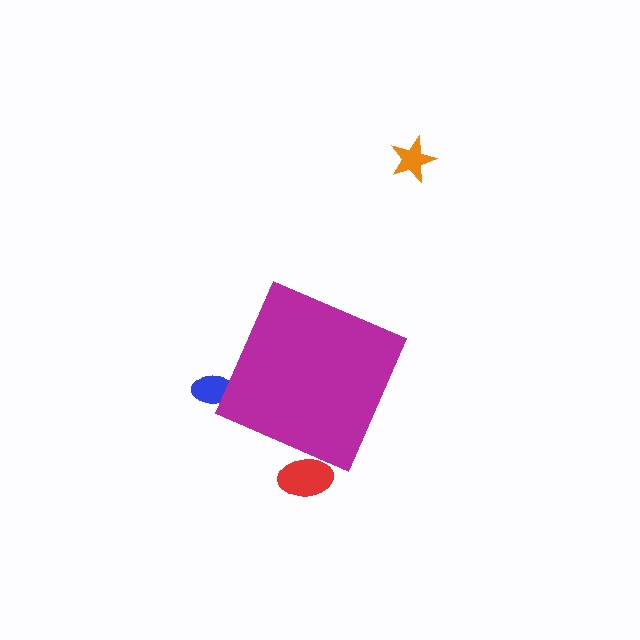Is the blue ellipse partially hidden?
Yes, the blue ellipse is partially hidden behind the magenta diamond.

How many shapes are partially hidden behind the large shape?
2 shapes are partially hidden.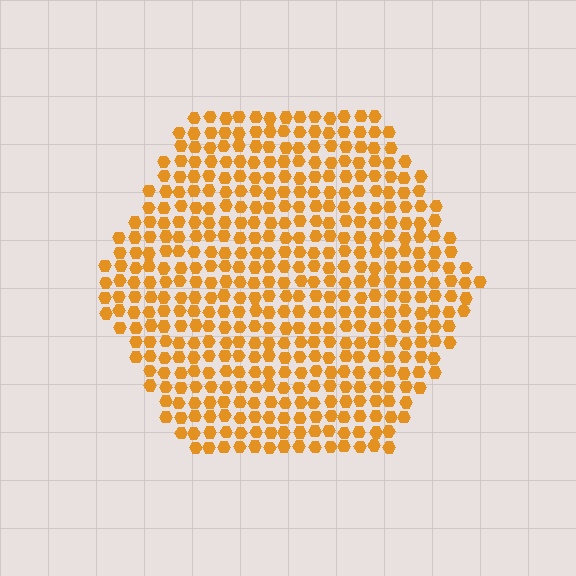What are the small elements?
The small elements are hexagons.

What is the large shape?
The large shape is a hexagon.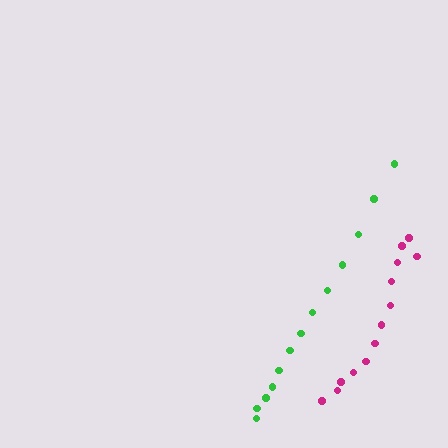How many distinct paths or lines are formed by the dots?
There are 2 distinct paths.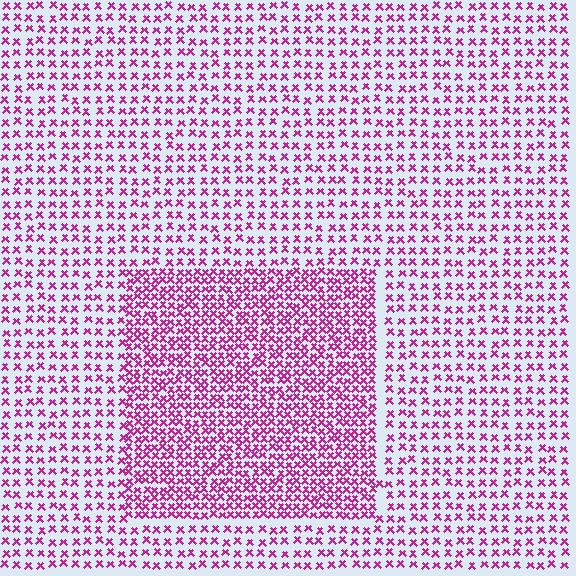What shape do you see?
I see a rectangle.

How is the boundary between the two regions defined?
The boundary is defined by a change in element density (approximately 1.9x ratio). All elements are the same color, size, and shape.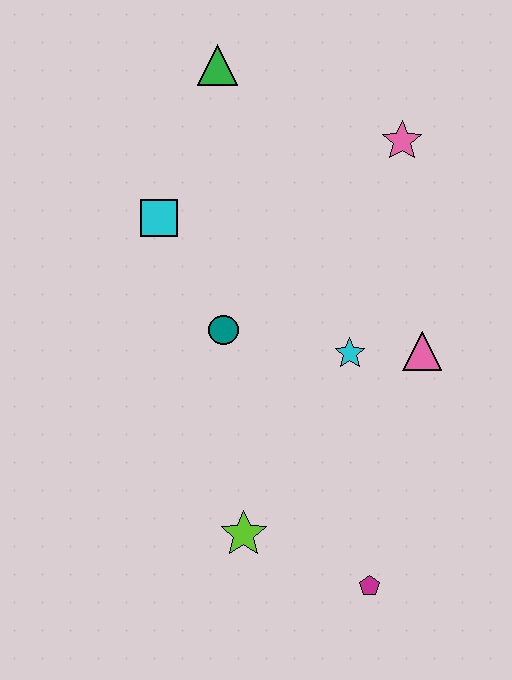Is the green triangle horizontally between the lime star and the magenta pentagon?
No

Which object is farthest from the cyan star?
The green triangle is farthest from the cyan star.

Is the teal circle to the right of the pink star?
No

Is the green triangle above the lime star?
Yes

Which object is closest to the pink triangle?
The cyan star is closest to the pink triangle.